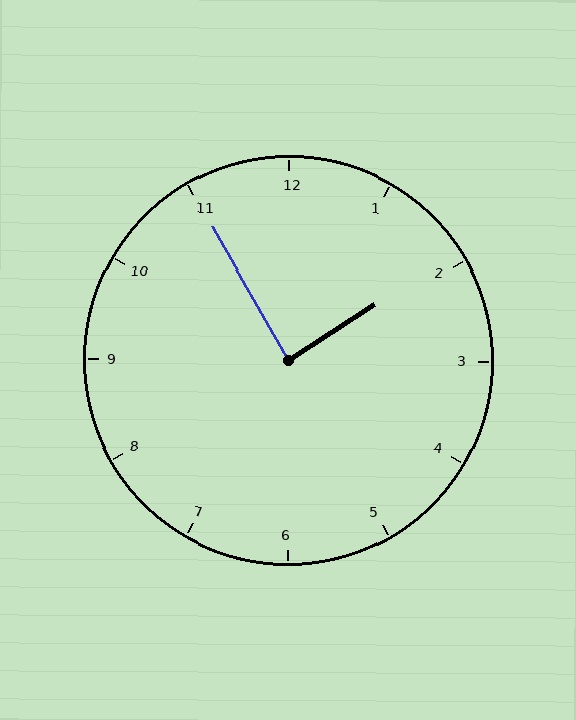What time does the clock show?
1:55.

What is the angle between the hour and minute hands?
Approximately 88 degrees.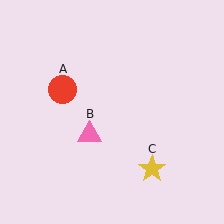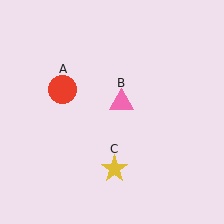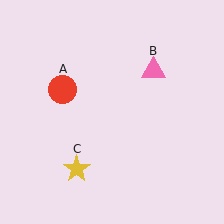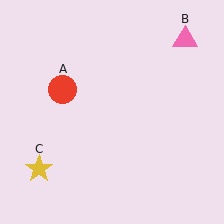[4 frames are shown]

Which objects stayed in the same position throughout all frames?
Red circle (object A) remained stationary.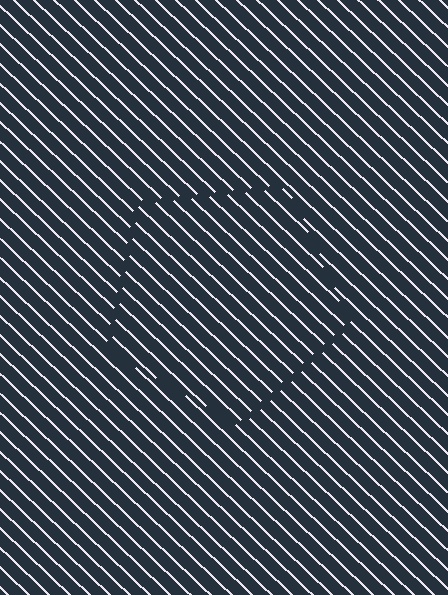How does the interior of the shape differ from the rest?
The interior of the shape contains the same grating, shifted by half a period — the contour is defined by the phase discontinuity where line-ends from the inner and outer gratings abut.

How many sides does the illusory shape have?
5 sides — the line-ends trace a pentagon.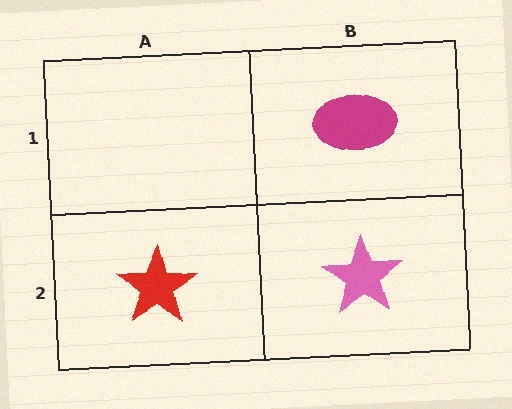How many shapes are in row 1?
1 shape.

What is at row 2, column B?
A pink star.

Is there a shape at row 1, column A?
No, that cell is empty.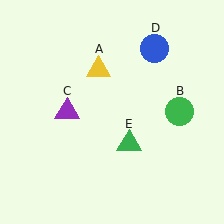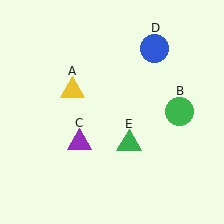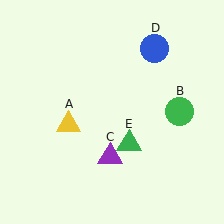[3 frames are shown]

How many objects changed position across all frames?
2 objects changed position: yellow triangle (object A), purple triangle (object C).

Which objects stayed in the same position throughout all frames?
Green circle (object B) and blue circle (object D) and green triangle (object E) remained stationary.